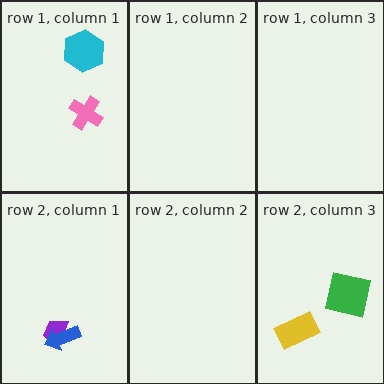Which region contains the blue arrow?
The row 2, column 1 region.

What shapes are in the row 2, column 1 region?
The purple trapezoid, the blue arrow.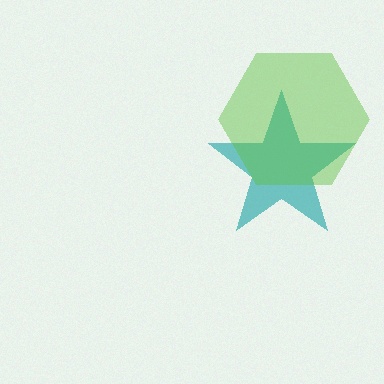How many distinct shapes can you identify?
There are 2 distinct shapes: a teal star, a lime hexagon.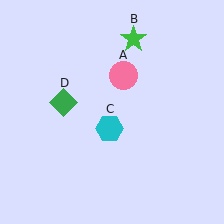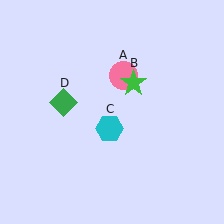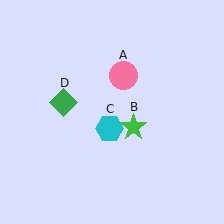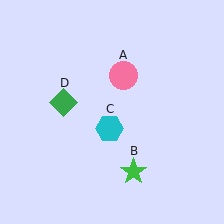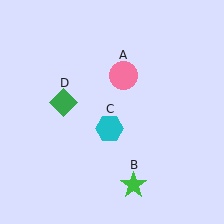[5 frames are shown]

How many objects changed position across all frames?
1 object changed position: green star (object B).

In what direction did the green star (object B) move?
The green star (object B) moved down.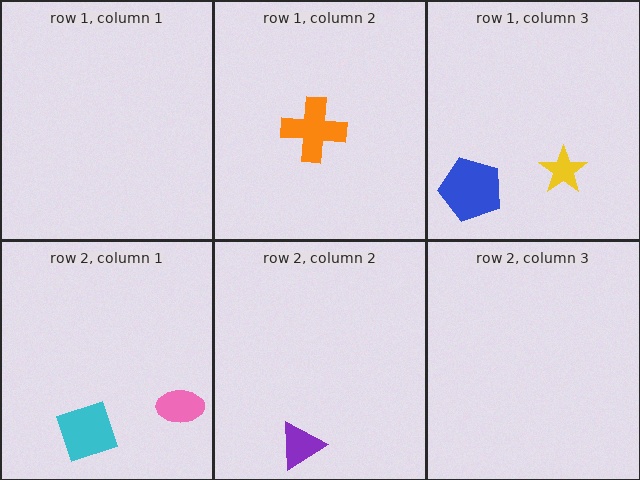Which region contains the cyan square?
The row 2, column 1 region.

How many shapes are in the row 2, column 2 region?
1.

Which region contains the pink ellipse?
The row 2, column 1 region.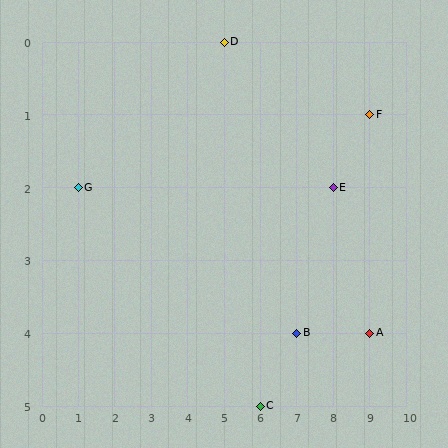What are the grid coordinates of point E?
Point E is at grid coordinates (8, 2).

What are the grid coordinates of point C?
Point C is at grid coordinates (6, 5).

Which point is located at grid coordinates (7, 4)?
Point B is at (7, 4).